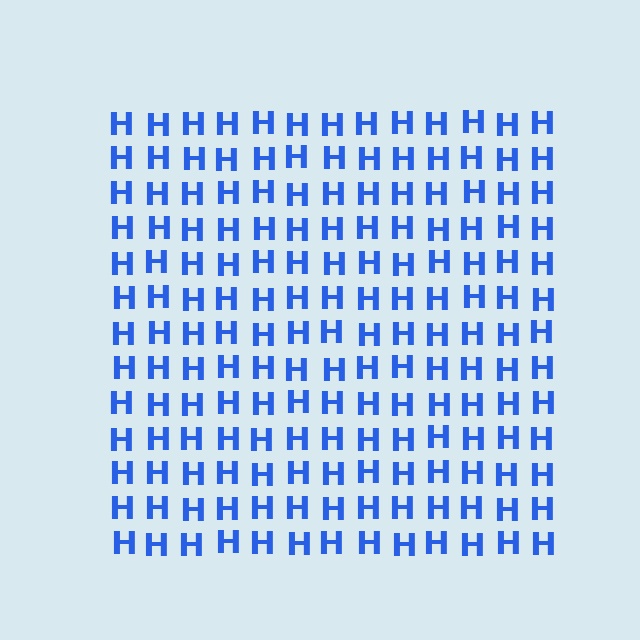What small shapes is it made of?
It is made of small letter H's.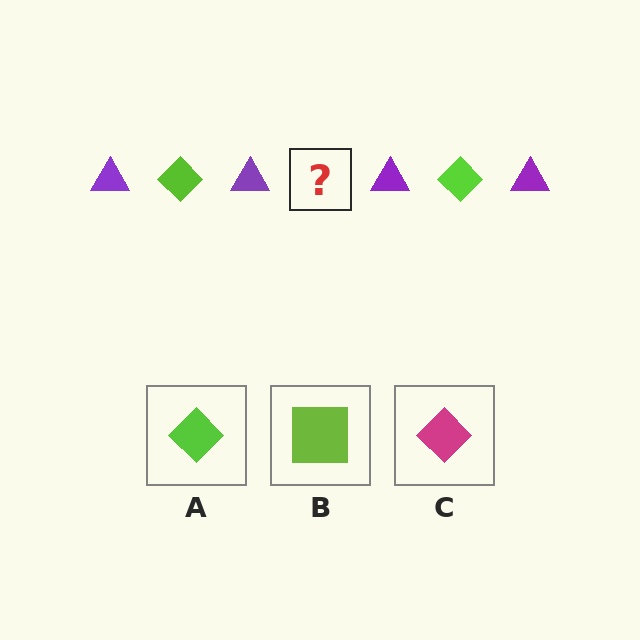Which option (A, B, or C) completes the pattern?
A.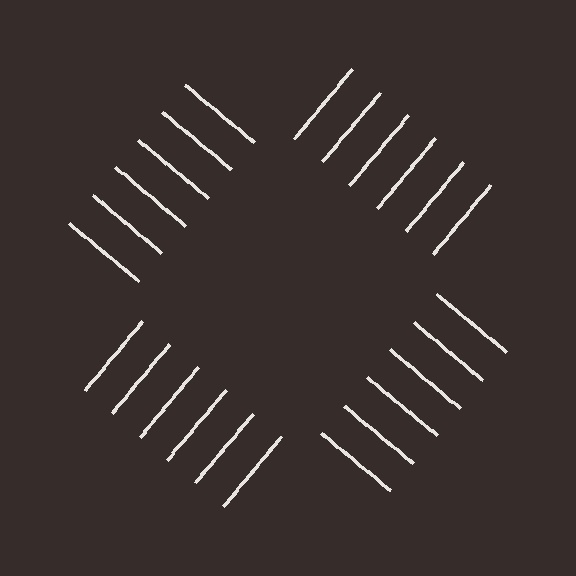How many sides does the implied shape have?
4 sides — the line-ends trace a square.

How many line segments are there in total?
24 — 6 along each of the 4 edges.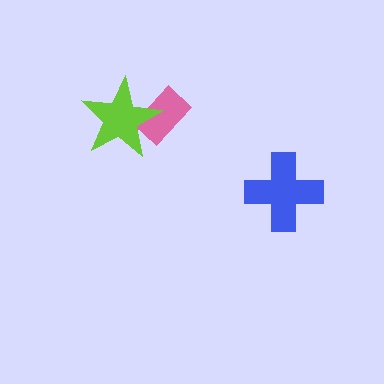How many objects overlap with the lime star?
1 object overlaps with the lime star.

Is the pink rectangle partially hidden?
Yes, it is partially covered by another shape.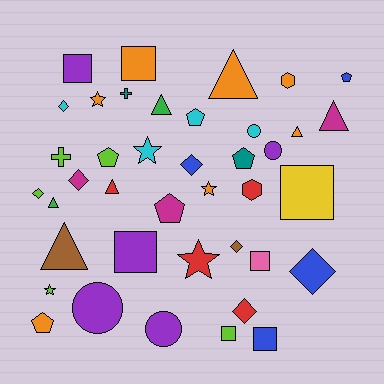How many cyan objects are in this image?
There are 4 cyan objects.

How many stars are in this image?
There are 5 stars.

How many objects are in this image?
There are 40 objects.